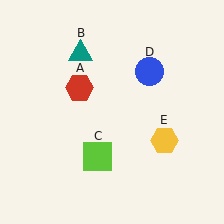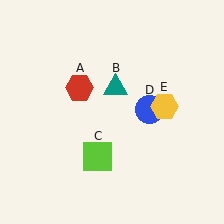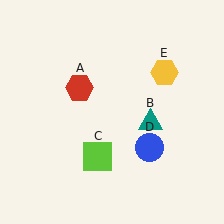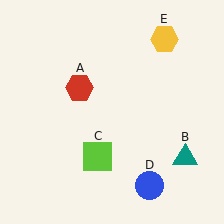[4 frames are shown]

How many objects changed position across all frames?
3 objects changed position: teal triangle (object B), blue circle (object D), yellow hexagon (object E).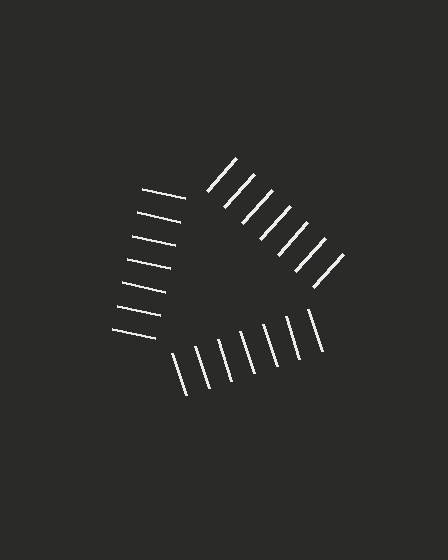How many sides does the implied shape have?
3 sides — the line-ends trace a triangle.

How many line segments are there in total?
21 — 7 along each of the 3 edges.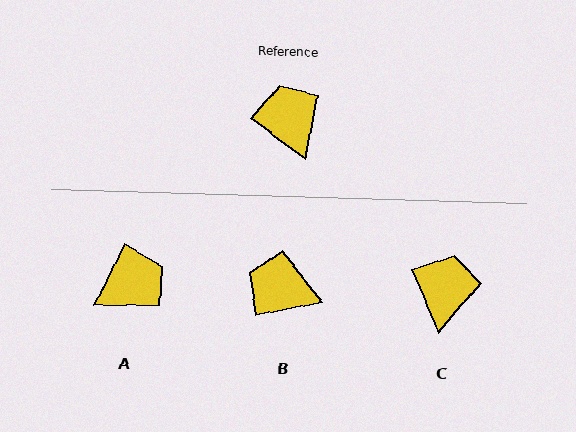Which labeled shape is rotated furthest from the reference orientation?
A, about 79 degrees away.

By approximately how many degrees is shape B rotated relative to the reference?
Approximately 48 degrees counter-clockwise.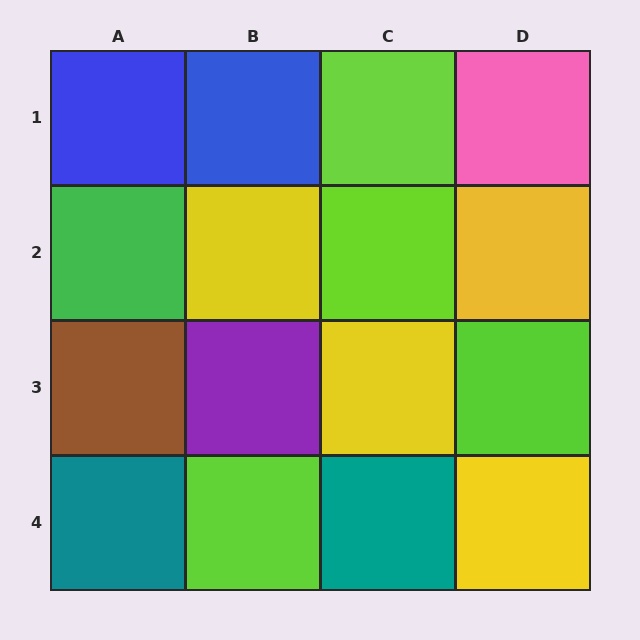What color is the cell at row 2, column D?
Yellow.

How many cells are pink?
1 cell is pink.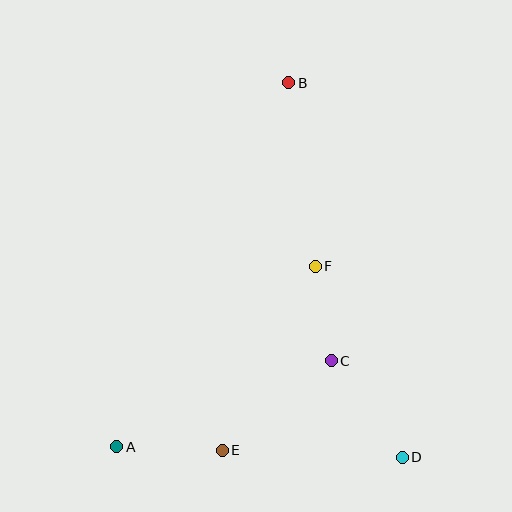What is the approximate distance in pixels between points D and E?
The distance between D and E is approximately 180 pixels.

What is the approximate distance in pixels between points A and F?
The distance between A and F is approximately 268 pixels.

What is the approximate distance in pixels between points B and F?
The distance between B and F is approximately 185 pixels.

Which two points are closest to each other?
Points C and F are closest to each other.